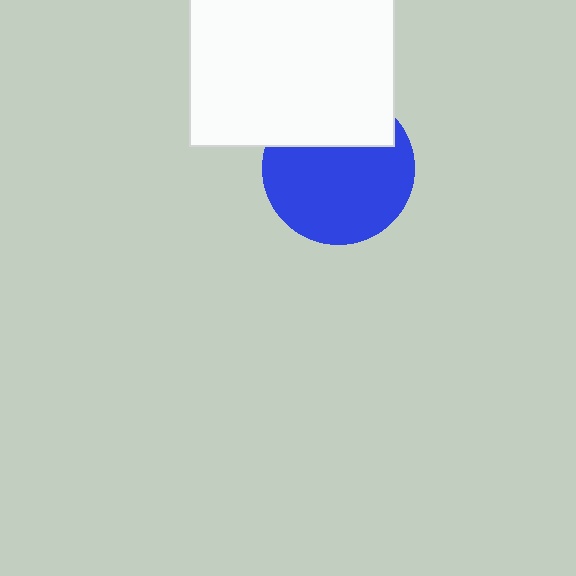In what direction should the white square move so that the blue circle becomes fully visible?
The white square should move up. That is the shortest direction to clear the overlap and leave the blue circle fully visible.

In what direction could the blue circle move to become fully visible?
The blue circle could move down. That would shift it out from behind the white square entirely.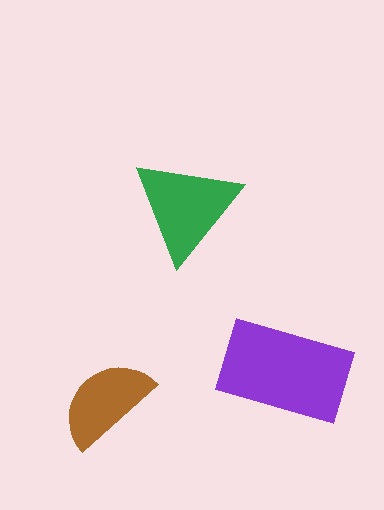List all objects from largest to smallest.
The purple rectangle, the green triangle, the brown semicircle.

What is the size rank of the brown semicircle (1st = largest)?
3rd.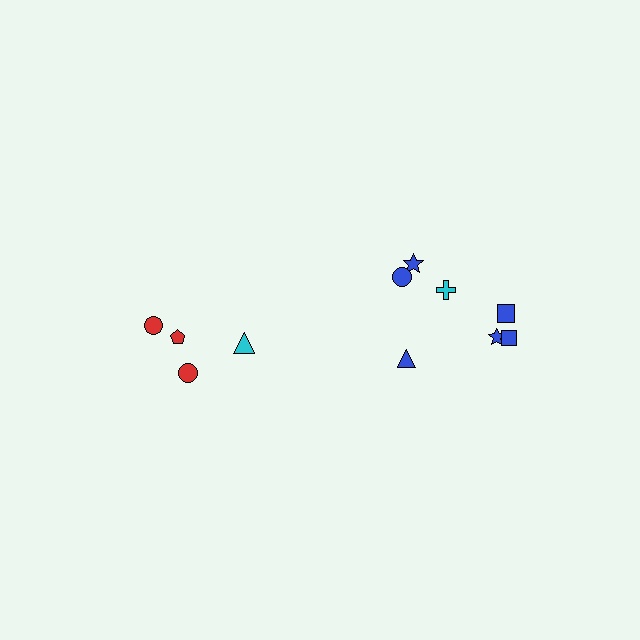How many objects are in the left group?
There are 4 objects.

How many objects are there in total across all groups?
There are 11 objects.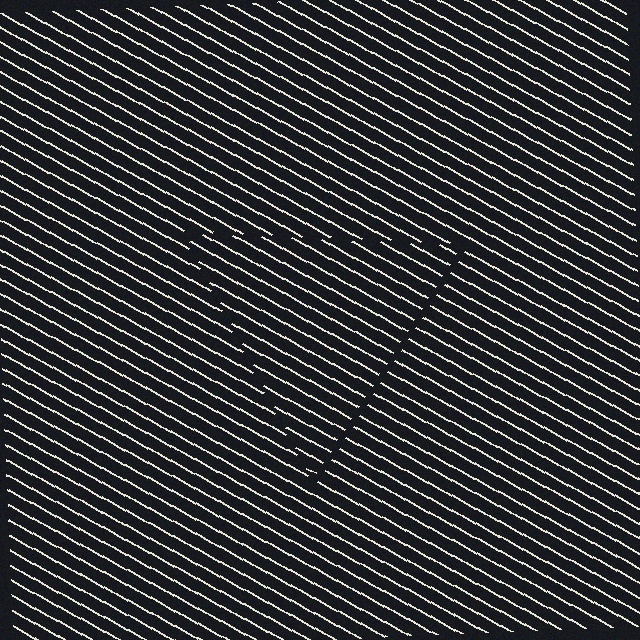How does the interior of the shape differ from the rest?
The interior of the shape contains the same grating, shifted by half a period — the contour is defined by the phase discontinuity where line-ends from the inner and outer gratings abut.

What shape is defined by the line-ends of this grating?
An illusory triangle. The interior of the shape contains the same grating, shifted by half a period — the contour is defined by the phase discontinuity where line-ends from the inner and outer gratings abut.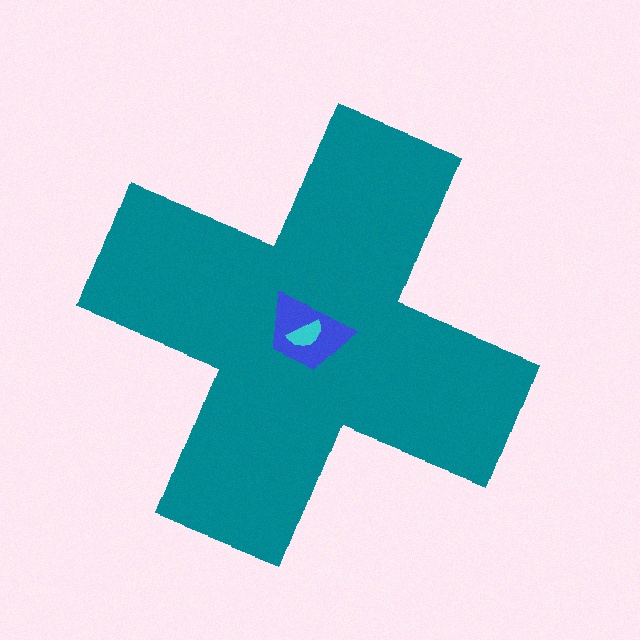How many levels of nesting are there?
3.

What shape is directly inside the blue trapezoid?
The cyan semicircle.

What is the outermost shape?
The teal cross.